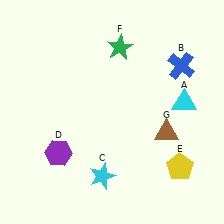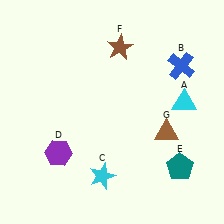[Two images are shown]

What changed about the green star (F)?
In Image 1, F is green. In Image 2, it changed to brown.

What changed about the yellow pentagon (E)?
In Image 1, E is yellow. In Image 2, it changed to teal.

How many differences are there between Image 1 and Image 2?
There are 2 differences between the two images.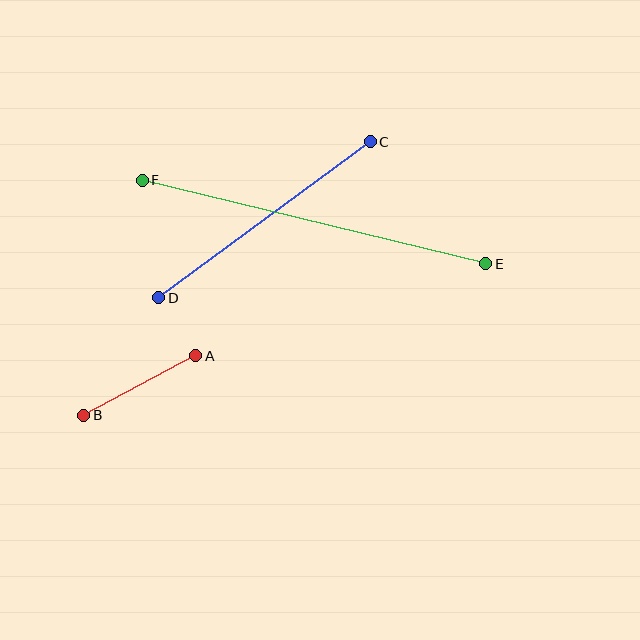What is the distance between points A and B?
The distance is approximately 127 pixels.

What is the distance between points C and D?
The distance is approximately 263 pixels.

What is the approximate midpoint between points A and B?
The midpoint is at approximately (140, 386) pixels.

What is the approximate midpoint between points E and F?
The midpoint is at approximately (314, 222) pixels.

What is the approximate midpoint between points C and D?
The midpoint is at approximately (265, 220) pixels.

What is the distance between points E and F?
The distance is approximately 353 pixels.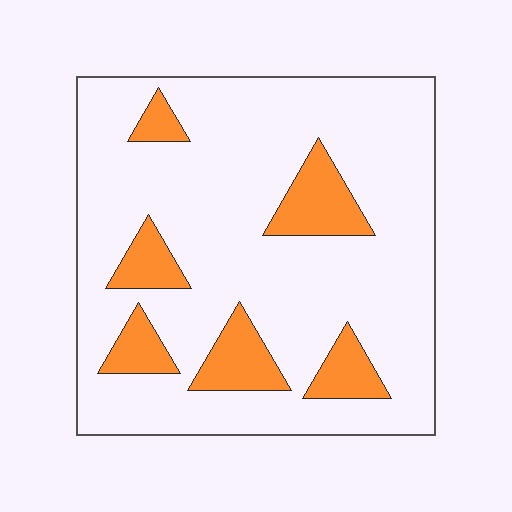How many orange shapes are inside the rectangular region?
6.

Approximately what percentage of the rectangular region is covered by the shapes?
Approximately 15%.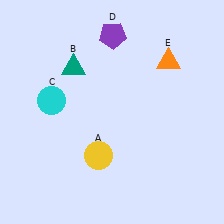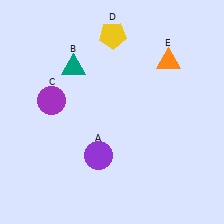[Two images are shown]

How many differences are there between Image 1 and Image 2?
There are 3 differences between the two images.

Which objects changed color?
A changed from yellow to purple. C changed from cyan to purple. D changed from purple to yellow.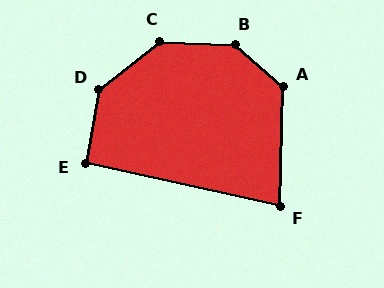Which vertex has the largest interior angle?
B, at approximately 142 degrees.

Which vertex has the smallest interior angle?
F, at approximately 79 degrees.